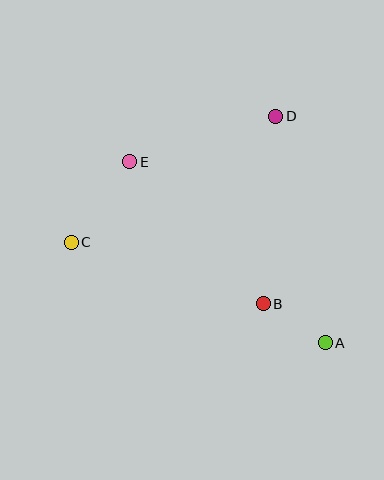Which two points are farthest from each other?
Points A and C are farthest from each other.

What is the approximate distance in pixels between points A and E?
The distance between A and E is approximately 266 pixels.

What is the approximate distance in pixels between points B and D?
The distance between B and D is approximately 188 pixels.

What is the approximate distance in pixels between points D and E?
The distance between D and E is approximately 153 pixels.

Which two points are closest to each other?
Points A and B are closest to each other.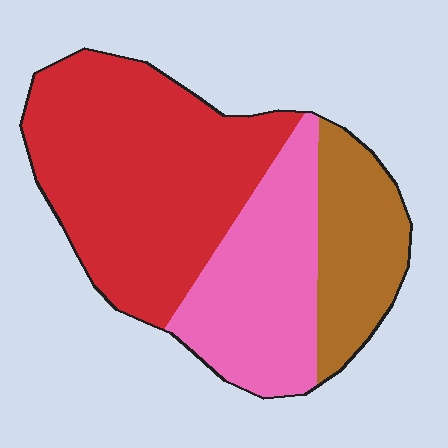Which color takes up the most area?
Red, at roughly 50%.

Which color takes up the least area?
Brown, at roughly 20%.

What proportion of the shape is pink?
Pink takes up about one quarter (1/4) of the shape.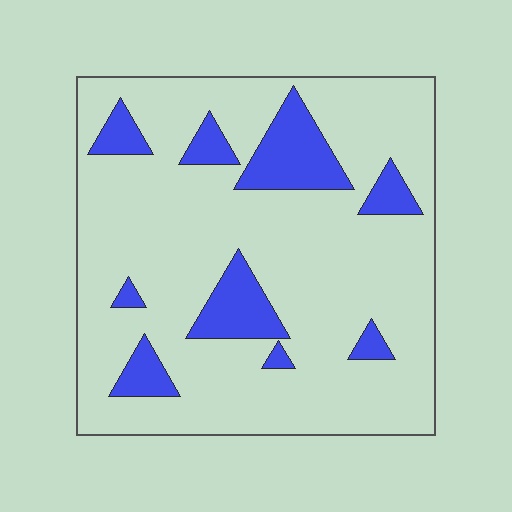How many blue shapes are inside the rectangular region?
9.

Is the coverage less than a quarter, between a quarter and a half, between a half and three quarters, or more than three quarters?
Less than a quarter.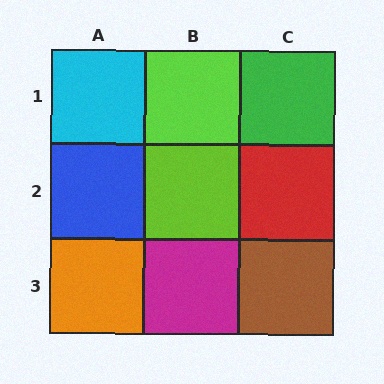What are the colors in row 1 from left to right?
Cyan, lime, green.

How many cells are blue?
1 cell is blue.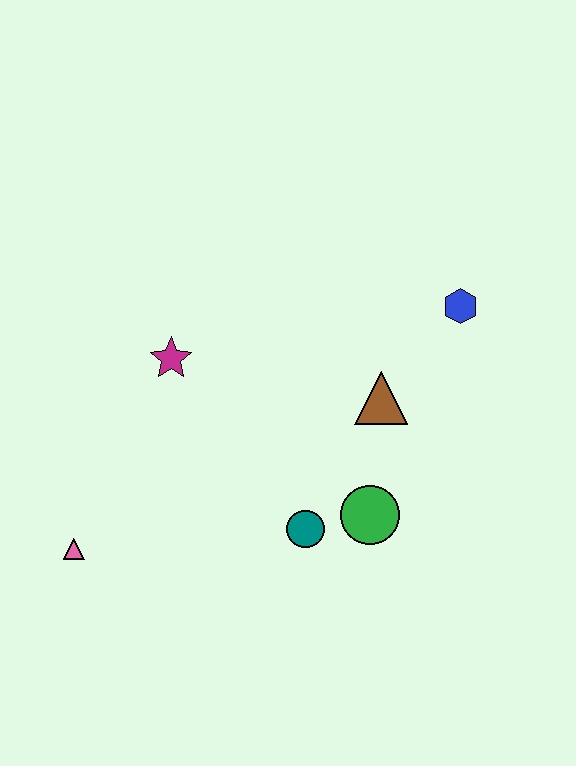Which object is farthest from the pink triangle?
The blue hexagon is farthest from the pink triangle.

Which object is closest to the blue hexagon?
The brown triangle is closest to the blue hexagon.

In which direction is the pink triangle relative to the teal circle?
The pink triangle is to the left of the teal circle.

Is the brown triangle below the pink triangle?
No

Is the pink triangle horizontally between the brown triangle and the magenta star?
No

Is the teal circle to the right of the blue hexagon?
No